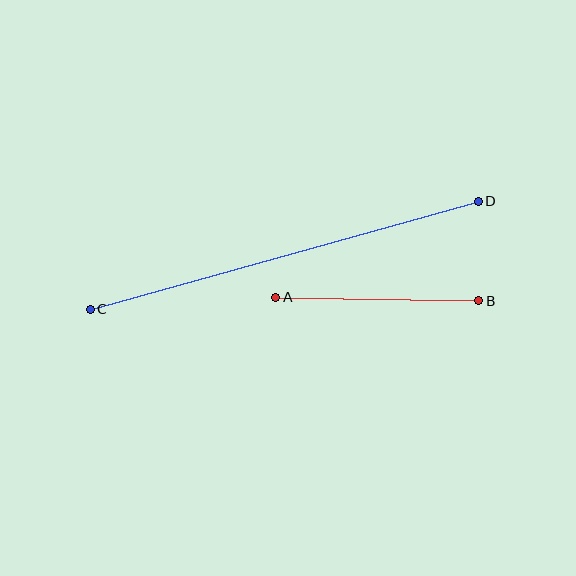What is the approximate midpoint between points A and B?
The midpoint is at approximately (377, 299) pixels.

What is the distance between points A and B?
The distance is approximately 203 pixels.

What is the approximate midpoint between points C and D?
The midpoint is at approximately (284, 255) pixels.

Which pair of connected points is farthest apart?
Points C and D are farthest apart.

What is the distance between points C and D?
The distance is approximately 403 pixels.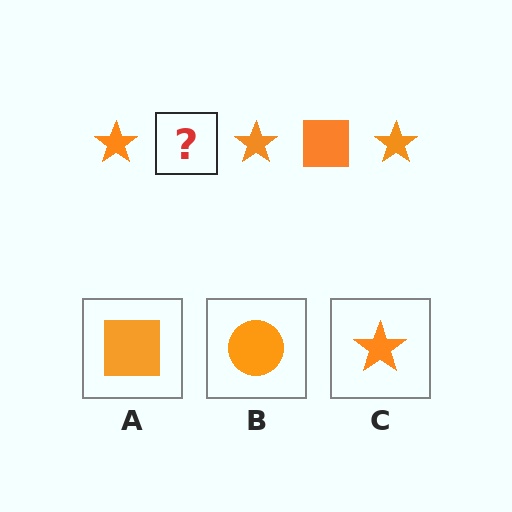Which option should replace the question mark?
Option A.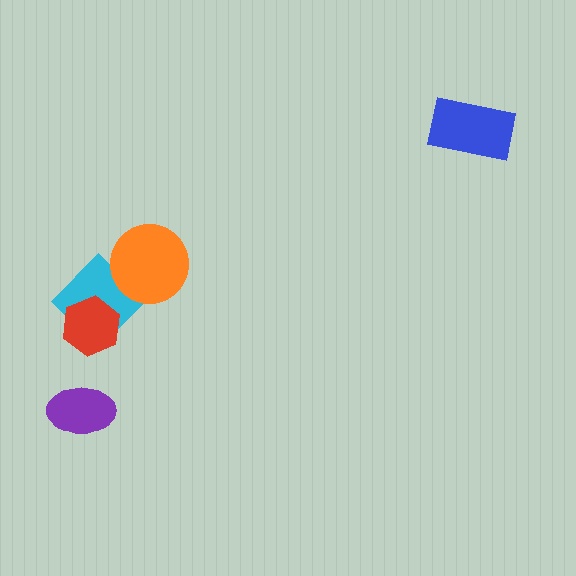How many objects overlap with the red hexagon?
1 object overlaps with the red hexagon.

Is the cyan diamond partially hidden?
Yes, it is partially covered by another shape.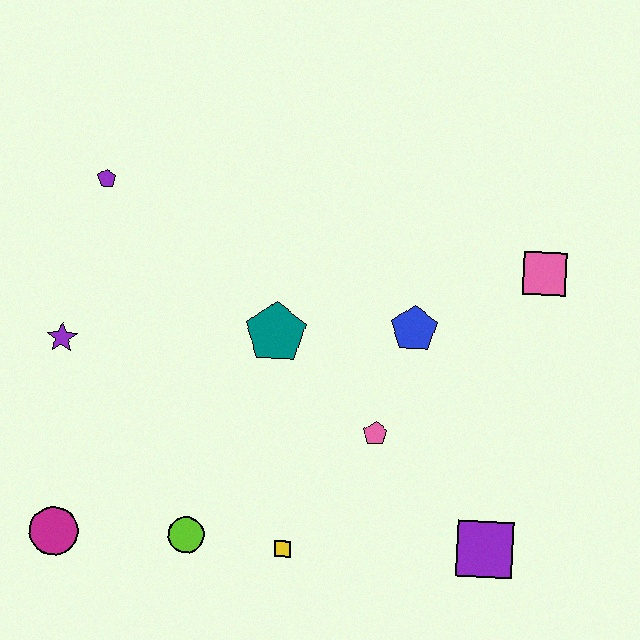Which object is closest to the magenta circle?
The lime circle is closest to the magenta circle.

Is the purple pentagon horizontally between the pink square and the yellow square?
No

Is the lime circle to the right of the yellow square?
No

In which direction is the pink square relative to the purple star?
The pink square is to the right of the purple star.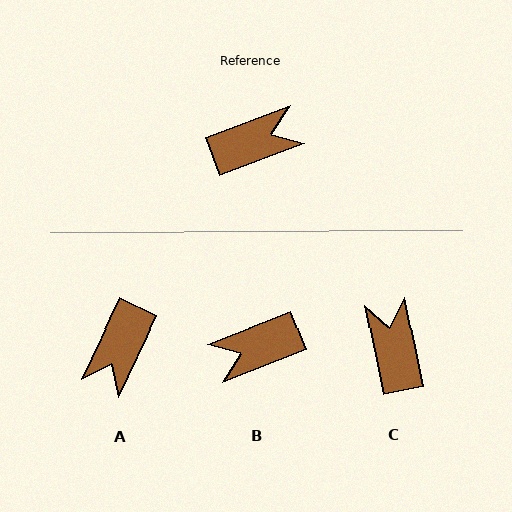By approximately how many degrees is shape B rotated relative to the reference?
Approximately 180 degrees clockwise.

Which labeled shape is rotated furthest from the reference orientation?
B, about 180 degrees away.